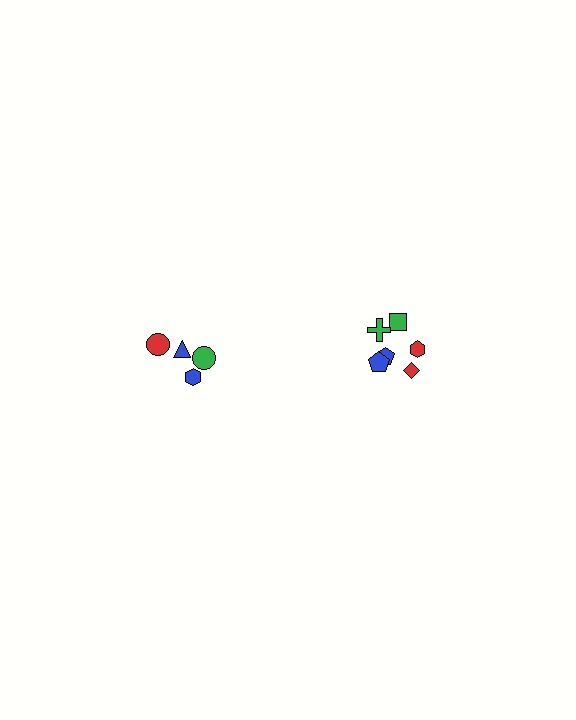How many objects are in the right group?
There are 6 objects.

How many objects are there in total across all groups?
There are 10 objects.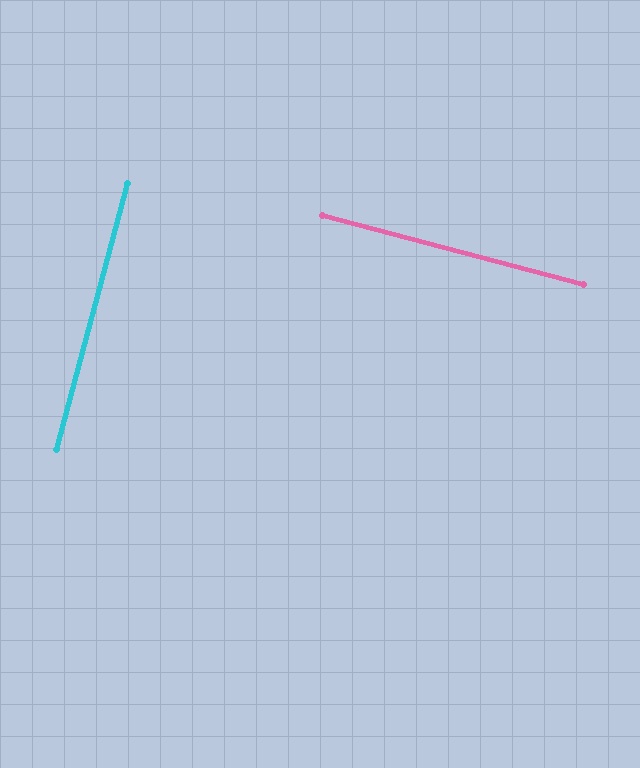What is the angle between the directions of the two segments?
Approximately 90 degrees.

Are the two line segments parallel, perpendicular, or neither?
Perpendicular — they meet at approximately 90°.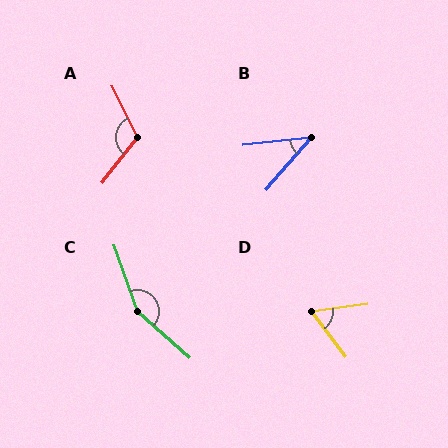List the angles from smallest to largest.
B (43°), D (61°), A (115°), C (150°).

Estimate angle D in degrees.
Approximately 61 degrees.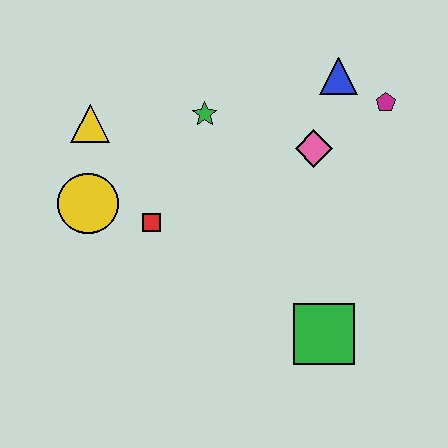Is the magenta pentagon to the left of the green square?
No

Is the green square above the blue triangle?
No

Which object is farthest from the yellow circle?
The magenta pentagon is farthest from the yellow circle.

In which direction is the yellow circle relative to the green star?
The yellow circle is to the left of the green star.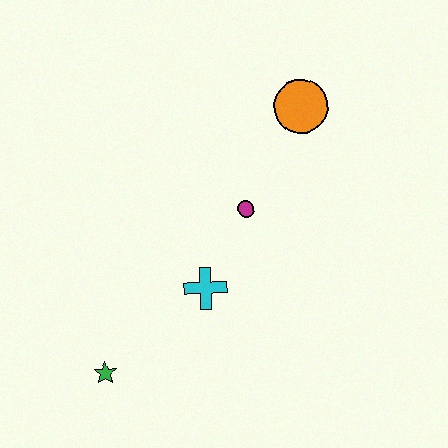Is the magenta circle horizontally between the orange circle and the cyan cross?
Yes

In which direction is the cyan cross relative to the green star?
The cyan cross is to the right of the green star.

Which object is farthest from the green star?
The orange circle is farthest from the green star.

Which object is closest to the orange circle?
The magenta circle is closest to the orange circle.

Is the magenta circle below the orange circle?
Yes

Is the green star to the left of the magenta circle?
Yes